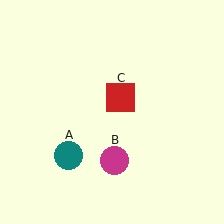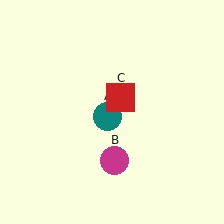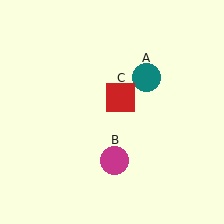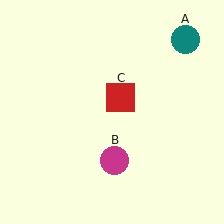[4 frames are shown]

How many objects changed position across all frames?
1 object changed position: teal circle (object A).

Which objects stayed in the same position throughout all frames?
Magenta circle (object B) and red square (object C) remained stationary.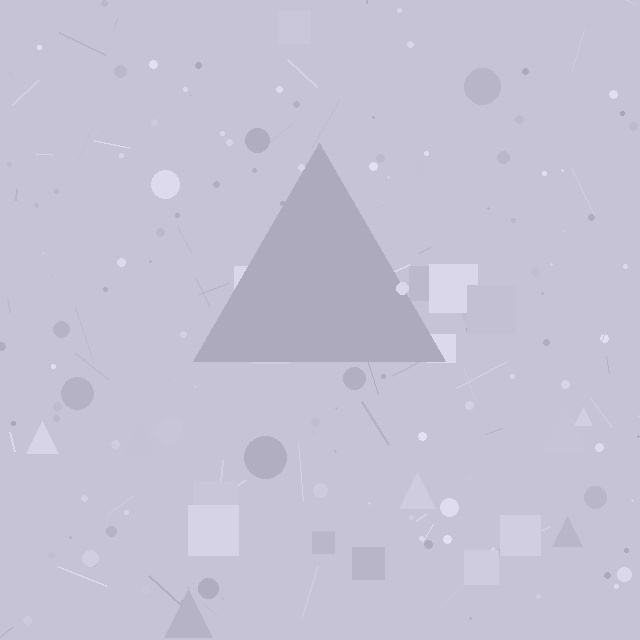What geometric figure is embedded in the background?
A triangle is embedded in the background.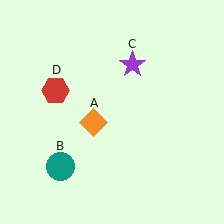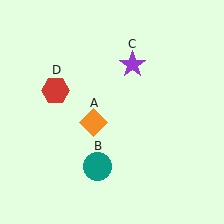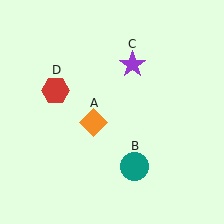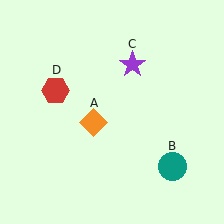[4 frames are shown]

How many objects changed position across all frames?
1 object changed position: teal circle (object B).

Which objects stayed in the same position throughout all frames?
Orange diamond (object A) and purple star (object C) and red hexagon (object D) remained stationary.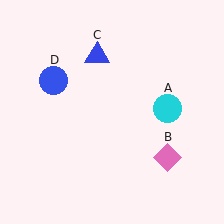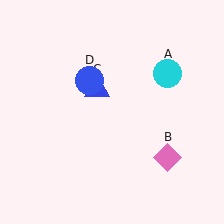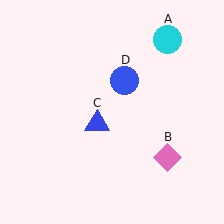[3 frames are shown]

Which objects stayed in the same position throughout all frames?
Pink diamond (object B) remained stationary.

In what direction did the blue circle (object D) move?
The blue circle (object D) moved right.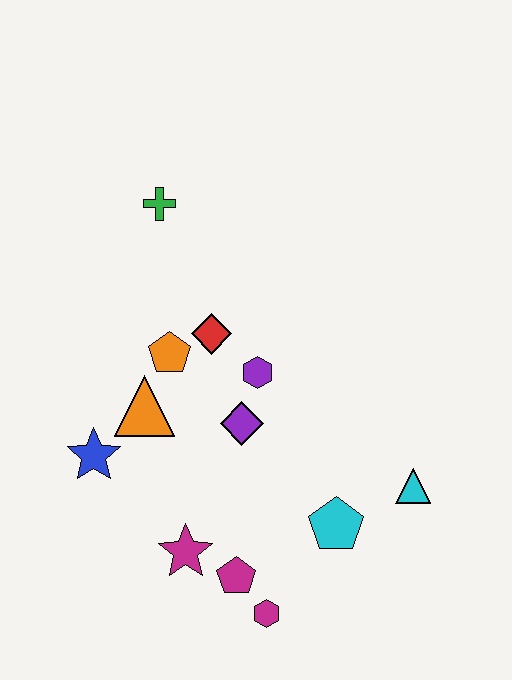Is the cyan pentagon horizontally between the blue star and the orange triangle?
No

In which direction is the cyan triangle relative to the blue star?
The cyan triangle is to the right of the blue star.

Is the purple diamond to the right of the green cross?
Yes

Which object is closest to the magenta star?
The magenta pentagon is closest to the magenta star.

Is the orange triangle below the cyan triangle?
No